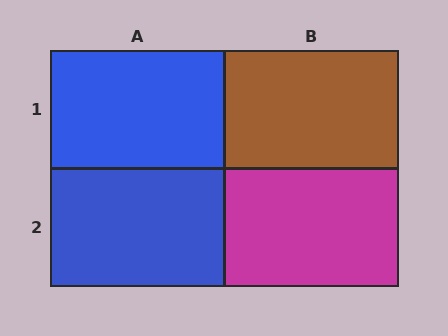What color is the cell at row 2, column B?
Magenta.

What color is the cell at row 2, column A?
Blue.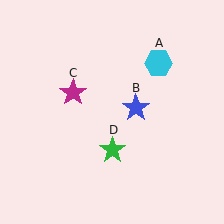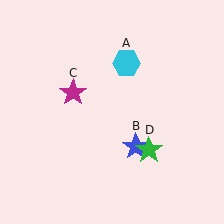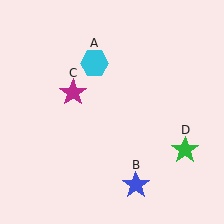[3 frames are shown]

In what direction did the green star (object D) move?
The green star (object D) moved right.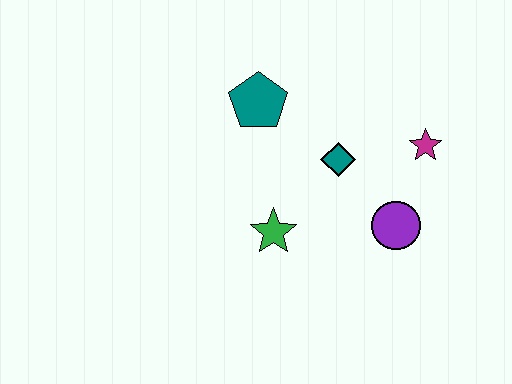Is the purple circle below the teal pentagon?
Yes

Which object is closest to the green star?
The teal diamond is closest to the green star.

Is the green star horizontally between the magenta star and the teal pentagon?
Yes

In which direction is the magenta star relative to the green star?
The magenta star is to the right of the green star.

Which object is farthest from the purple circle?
The teal pentagon is farthest from the purple circle.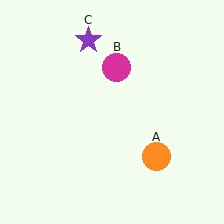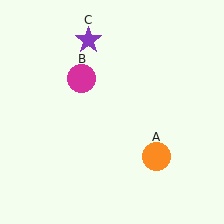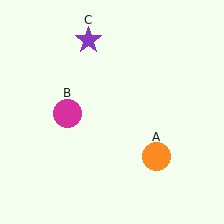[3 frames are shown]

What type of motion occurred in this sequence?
The magenta circle (object B) rotated counterclockwise around the center of the scene.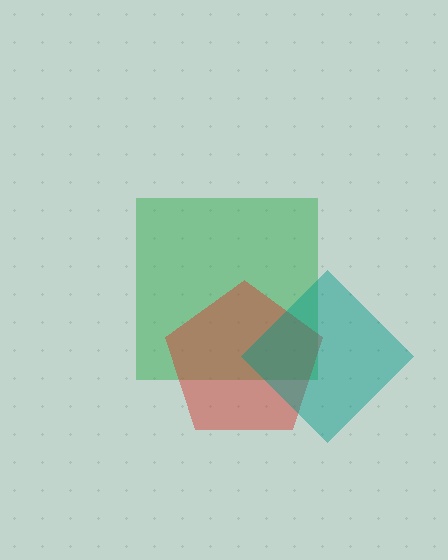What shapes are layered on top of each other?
The layered shapes are: a green square, a red pentagon, a teal diamond.